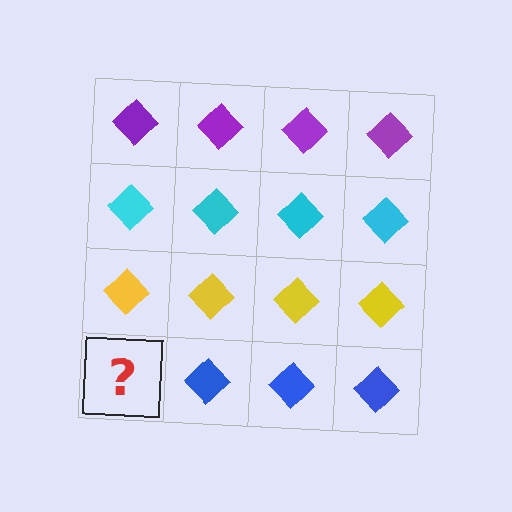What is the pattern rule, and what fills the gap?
The rule is that each row has a consistent color. The gap should be filled with a blue diamond.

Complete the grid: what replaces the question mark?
The question mark should be replaced with a blue diamond.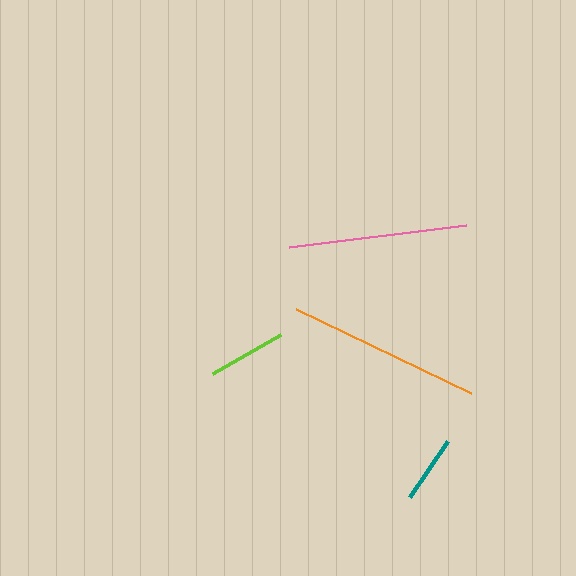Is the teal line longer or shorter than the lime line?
The lime line is longer than the teal line.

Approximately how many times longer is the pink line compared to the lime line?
The pink line is approximately 2.3 times the length of the lime line.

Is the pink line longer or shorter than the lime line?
The pink line is longer than the lime line.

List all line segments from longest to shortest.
From longest to shortest: orange, pink, lime, teal.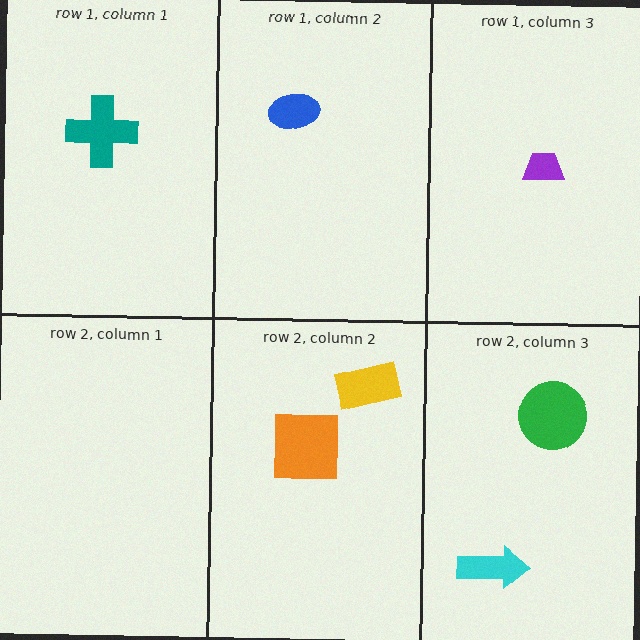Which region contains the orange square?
The row 2, column 2 region.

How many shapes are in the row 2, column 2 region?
2.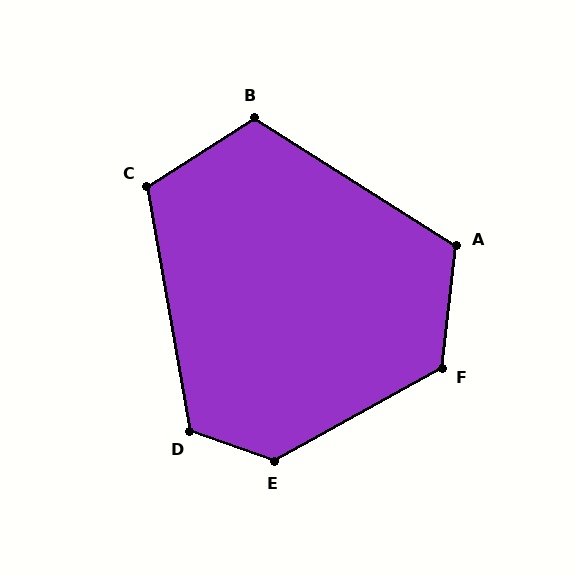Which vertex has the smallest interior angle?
C, at approximately 113 degrees.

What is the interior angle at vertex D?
Approximately 119 degrees (obtuse).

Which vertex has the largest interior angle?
E, at approximately 131 degrees.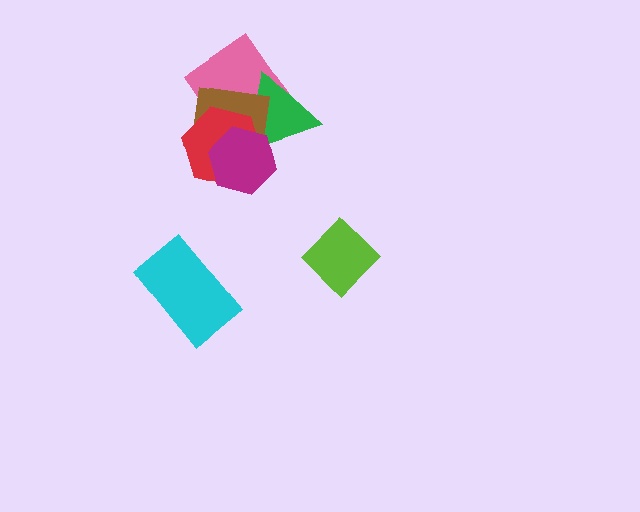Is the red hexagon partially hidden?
Yes, it is partially covered by another shape.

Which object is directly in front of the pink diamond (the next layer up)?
The green triangle is directly in front of the pink diamond.